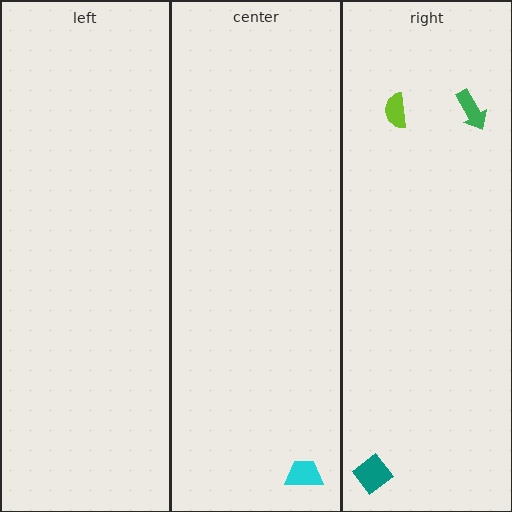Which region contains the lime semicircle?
The right region.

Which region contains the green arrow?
The right region.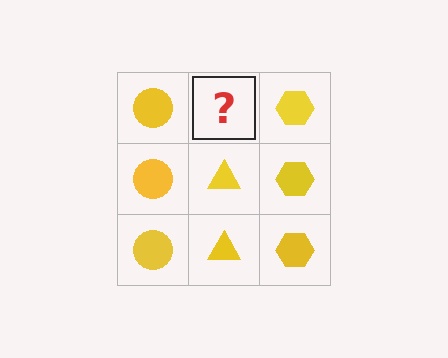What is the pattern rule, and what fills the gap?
The rule is that each column has a consistent shape. The gap should be filled with a yellow triangle.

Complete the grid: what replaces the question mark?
The question mark should be replaced with a yellow triangle.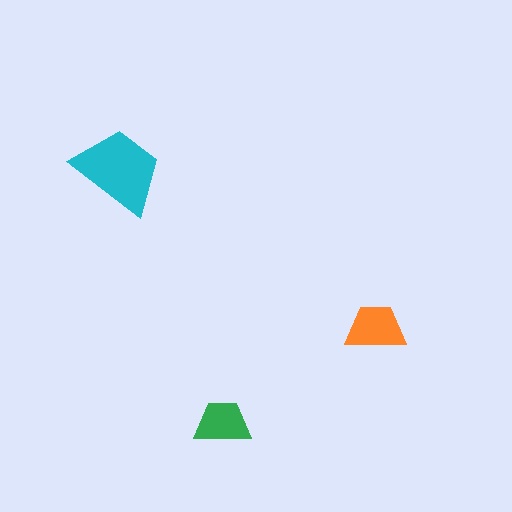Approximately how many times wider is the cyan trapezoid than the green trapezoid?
About 1.5 times wider.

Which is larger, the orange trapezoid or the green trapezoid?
The orange one.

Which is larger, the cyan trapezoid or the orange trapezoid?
The cyan one.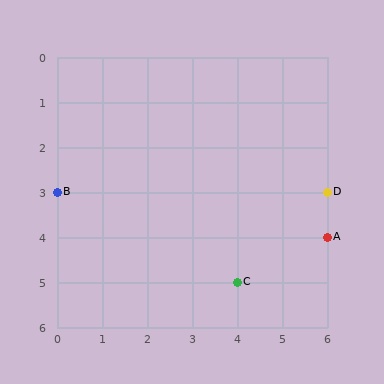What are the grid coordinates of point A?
Point A is at grid coordinates (6, 4).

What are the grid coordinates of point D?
Point D is at grid coordinates (6, 3).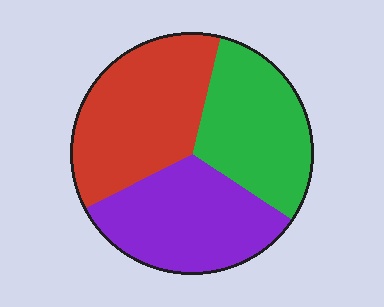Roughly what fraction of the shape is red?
Red covers about 35% of the shape.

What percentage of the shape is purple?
Purple covers 33% of the shape.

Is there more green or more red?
Red.